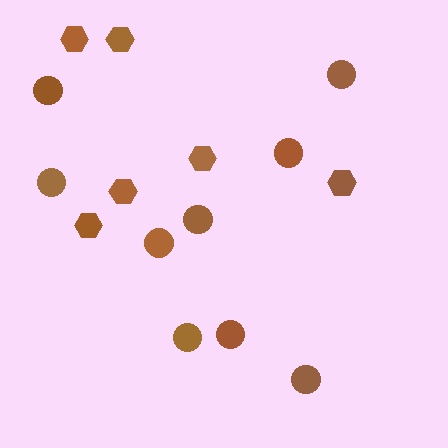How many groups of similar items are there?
There are 2 groups: one group of circles (9) and one group of hexagons (6).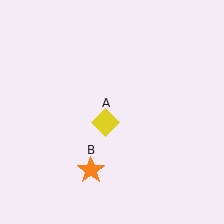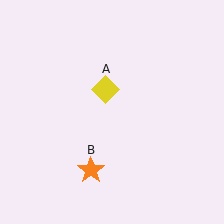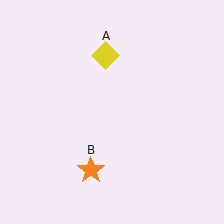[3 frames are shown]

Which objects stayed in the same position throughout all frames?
Orange star (object B) remained stationary.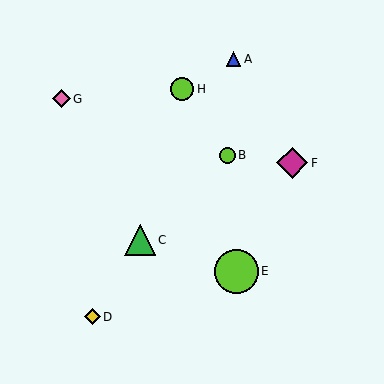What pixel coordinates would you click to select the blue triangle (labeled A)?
Click at (233, 59) to select the blue triangle A.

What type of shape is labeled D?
Shape D is a yellow diamond.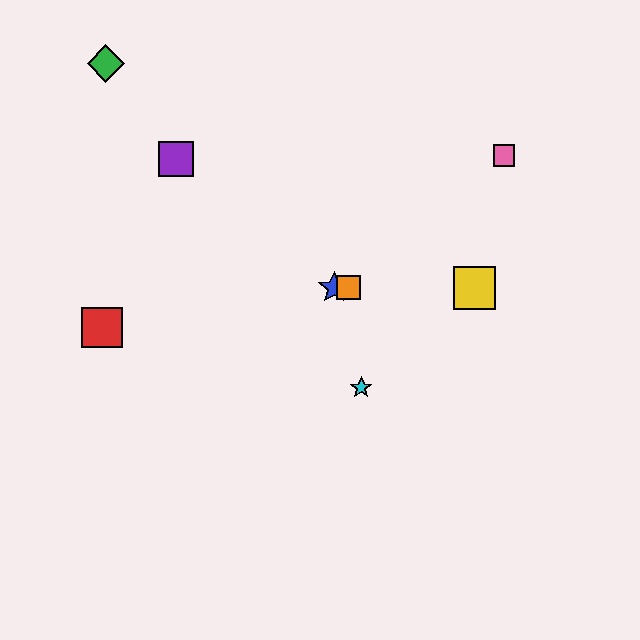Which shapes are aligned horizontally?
The blue star, the yellow square, the orange square are aligned horizontally.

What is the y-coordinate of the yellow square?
The yellow square is at y≈288.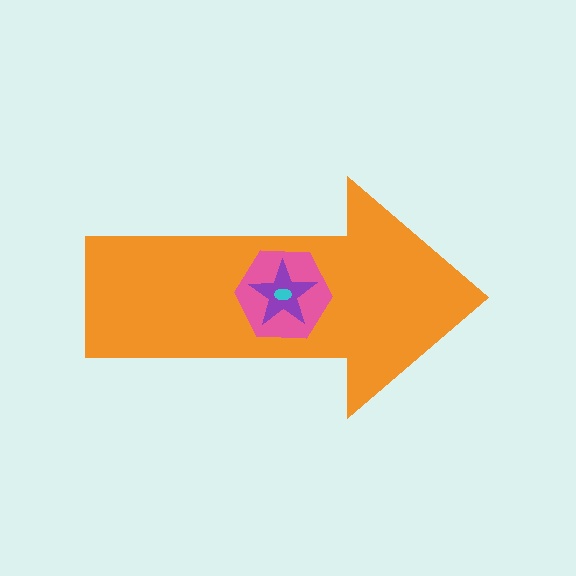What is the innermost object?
The cyan ellipse.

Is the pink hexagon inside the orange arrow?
Yes.